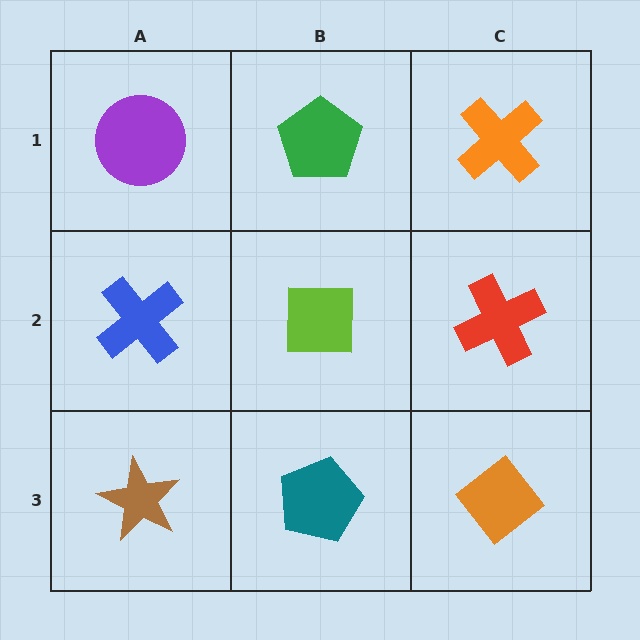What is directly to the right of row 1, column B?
An orange cross.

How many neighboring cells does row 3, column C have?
2.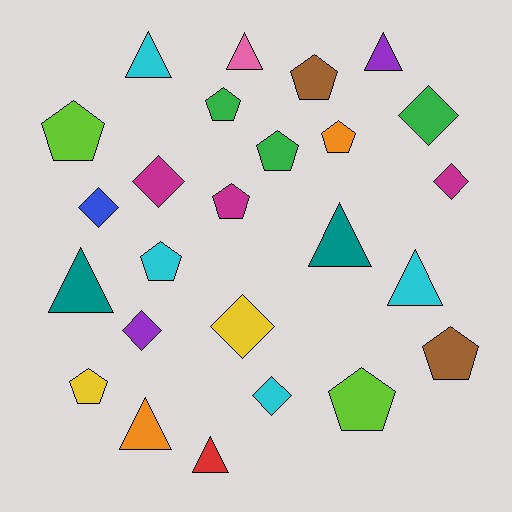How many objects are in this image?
There are 25 objects.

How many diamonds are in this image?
There are 7 diamonds.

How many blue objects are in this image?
There is 1 blue object.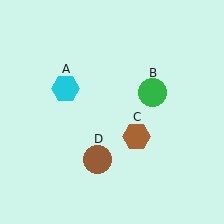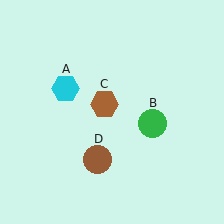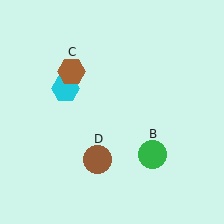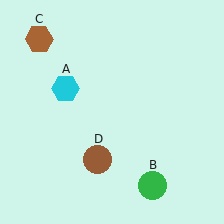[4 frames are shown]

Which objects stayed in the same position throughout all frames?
Cyan hexagon (object A) and brown circle (object D) remained stationary.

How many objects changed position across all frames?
2 objects changed position: green circle (object B), brown hexagon (object C).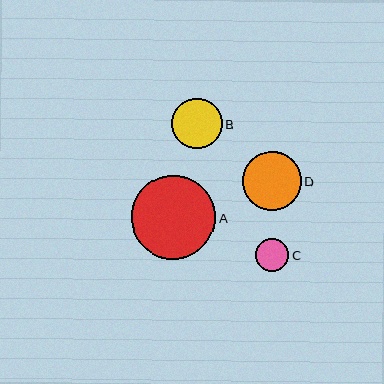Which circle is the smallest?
Circle C is the smallest with a size of approximately 33 pixels.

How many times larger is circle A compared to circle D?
Circle A is approximately 1.4 times the size of circle D.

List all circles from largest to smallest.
From largest to smallest: A, D, B, C.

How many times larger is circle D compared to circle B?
Circle D is approximately 1.2 times the size of circle B.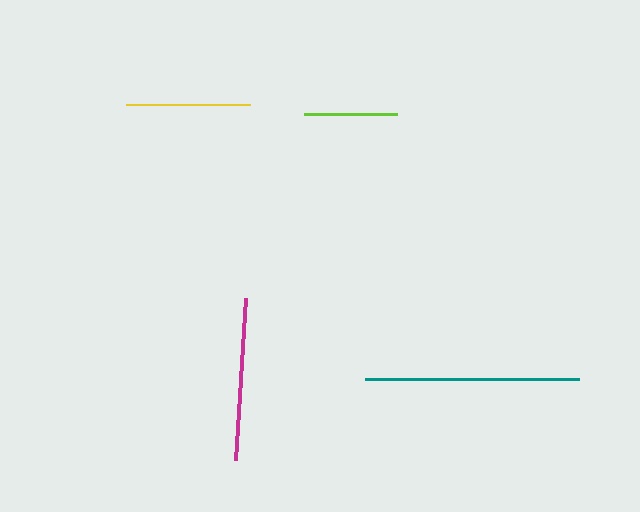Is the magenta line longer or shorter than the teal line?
The teal line is longer than the magenta line.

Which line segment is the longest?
The teal line is the longest at approximately 214 pixels.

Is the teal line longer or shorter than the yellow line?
The teal line is longer than the yellow line.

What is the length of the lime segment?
The lime segment is approximately 93 pixels long.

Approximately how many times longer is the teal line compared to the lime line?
The teal line is approximately 2.3 times the length of the lime line.